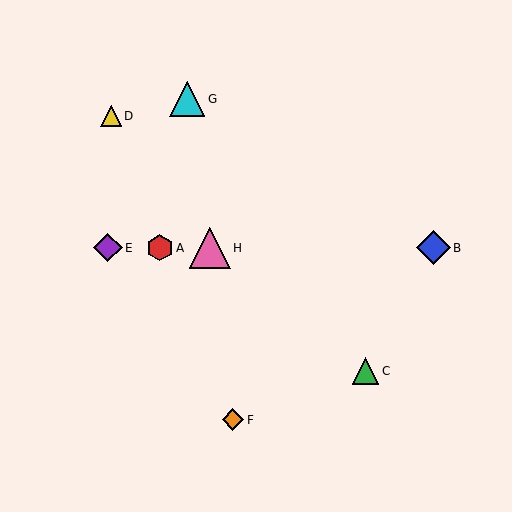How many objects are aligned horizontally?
4 objects (A, B, E, H) are aligned horizontally.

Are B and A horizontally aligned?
Yes, both are at y≈248.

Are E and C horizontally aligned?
No, E is at y≈248 and C is at y≈371.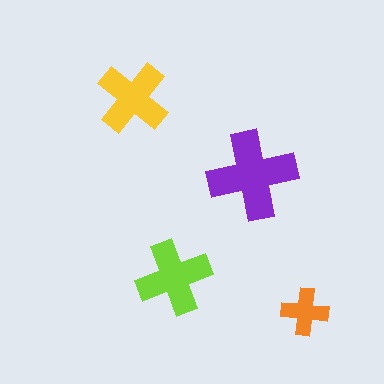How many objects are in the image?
There are 4 objects in the image.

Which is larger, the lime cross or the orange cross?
The lime one.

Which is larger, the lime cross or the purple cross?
The purple one.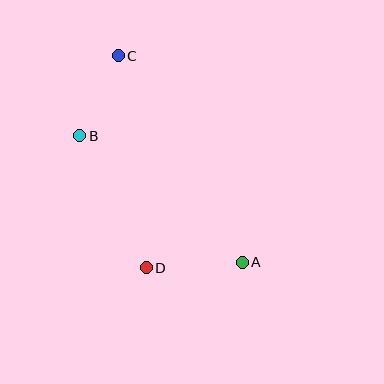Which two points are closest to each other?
Points B and C are closest to each other.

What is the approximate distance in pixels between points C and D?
The distance between C and D is approximately 214 pixels.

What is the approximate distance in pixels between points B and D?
The distance between B and D is approximately 148 pixels.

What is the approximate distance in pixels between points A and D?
The distance between A and D is approximately 96 pixels.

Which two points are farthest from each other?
Points A and C are farthest from each other.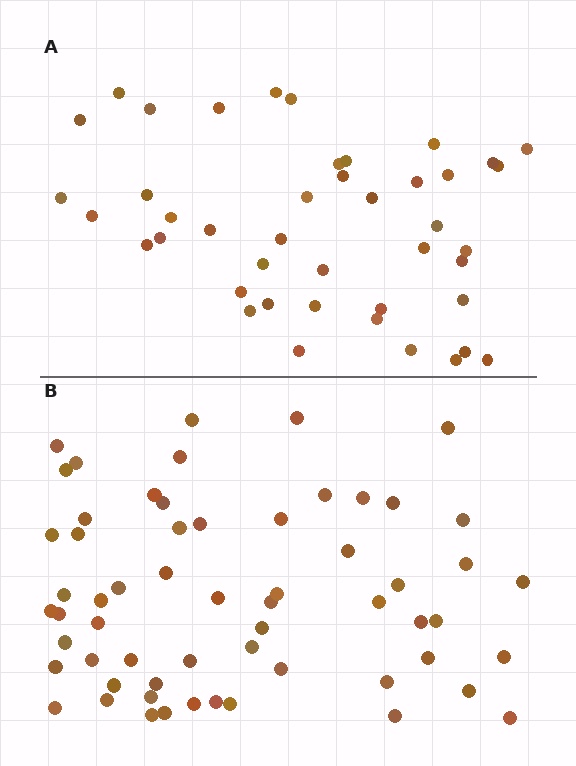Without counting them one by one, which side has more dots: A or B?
Region B (the bottom region) has more dots.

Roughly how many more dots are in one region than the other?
Region B has approximately 15 more dots than region A.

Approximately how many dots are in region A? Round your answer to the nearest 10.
About 40 dots. (The exact count is 43, which rounds to 40.)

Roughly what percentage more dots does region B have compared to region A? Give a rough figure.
About 40% more.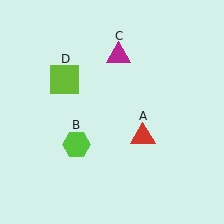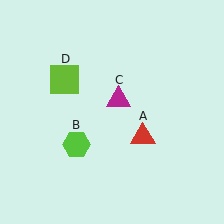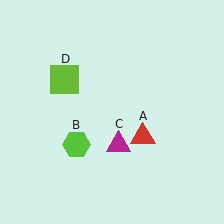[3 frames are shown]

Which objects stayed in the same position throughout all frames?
Red triangle (object A) and lime hexagon (object B) and lime square (object D) remained stationary.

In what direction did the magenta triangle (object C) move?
The magenta triangle (object C) moved down.